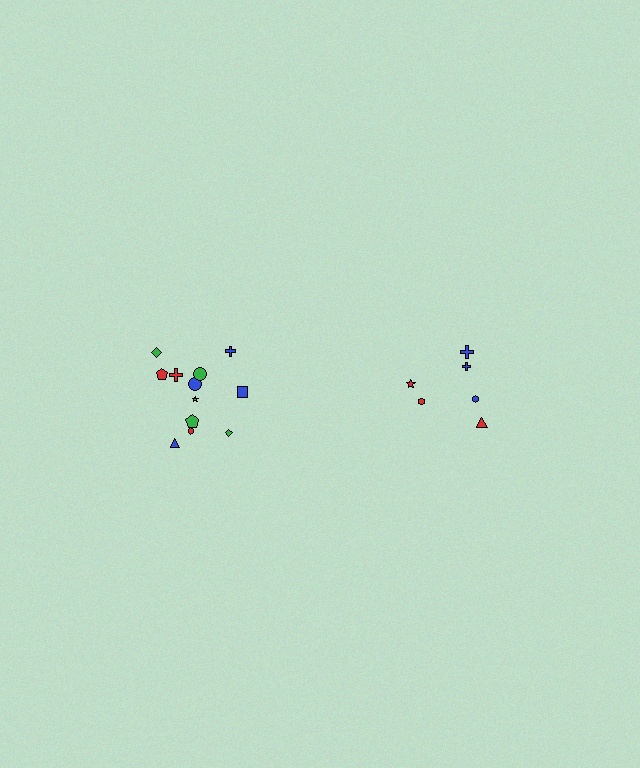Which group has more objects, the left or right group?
The left group.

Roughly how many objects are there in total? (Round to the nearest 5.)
Roughly 20 objects in total.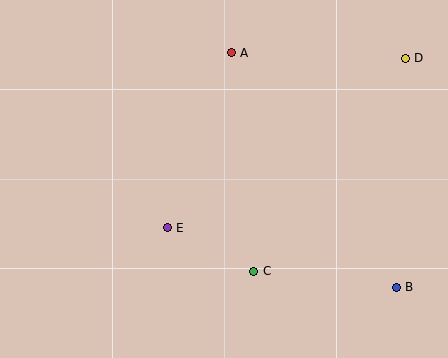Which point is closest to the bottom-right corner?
Point B is closest to the bottom-right corner.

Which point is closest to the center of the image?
Point E at (167, 228) is closest to the center.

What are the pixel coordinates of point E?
Point E is at (167, 228).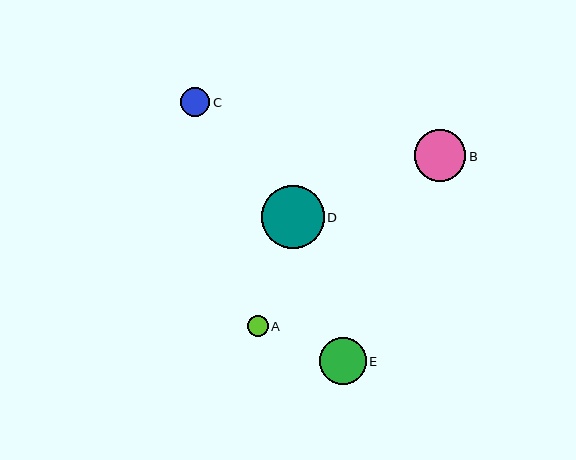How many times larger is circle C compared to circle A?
Circle C is approximately 1.4 times the size of circle A.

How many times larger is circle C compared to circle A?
Circle C is approximately 1.4 times the size of circle A.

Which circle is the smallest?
Circle A is the smallest with a size of approximately 21 pixels.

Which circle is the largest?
Circle D is the largest with a size of approximately 63 pixels.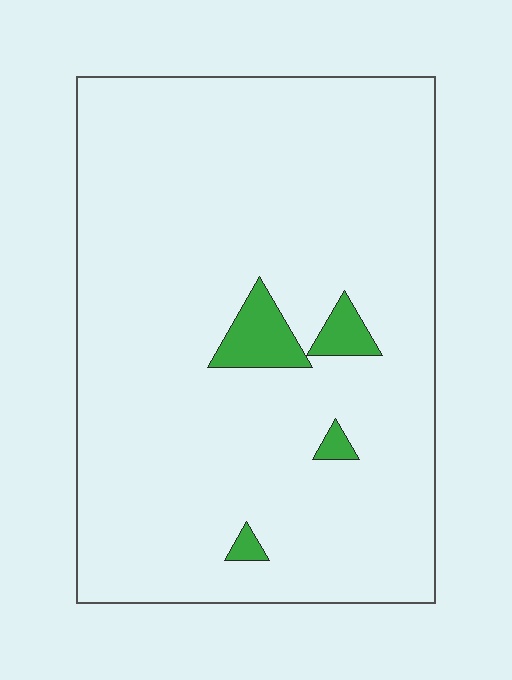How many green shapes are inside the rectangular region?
4.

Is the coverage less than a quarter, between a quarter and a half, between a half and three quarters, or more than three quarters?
Less than a quarter.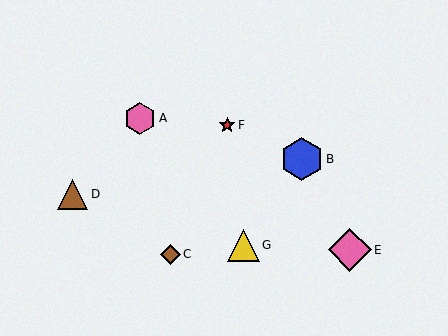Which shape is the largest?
The pink diamond (labeled E) is the largest.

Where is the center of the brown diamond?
The center of the brown diamond is at (170, 254).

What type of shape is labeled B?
Shape B is a blue hexagon.